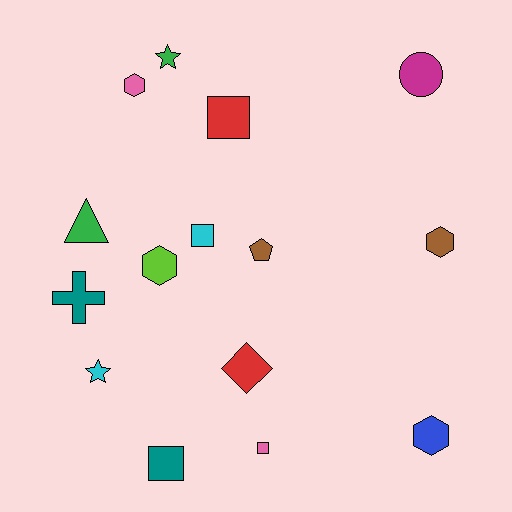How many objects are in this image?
There are 15 objects.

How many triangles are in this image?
There is 1 triangle.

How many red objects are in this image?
There are 2 red objects.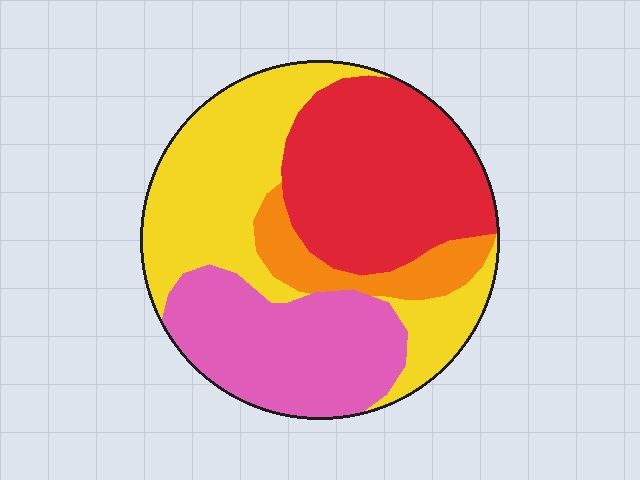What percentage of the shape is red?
Red takes up about one third (1/3) of the shape.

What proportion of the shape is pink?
Pink covers about 25% of the shape.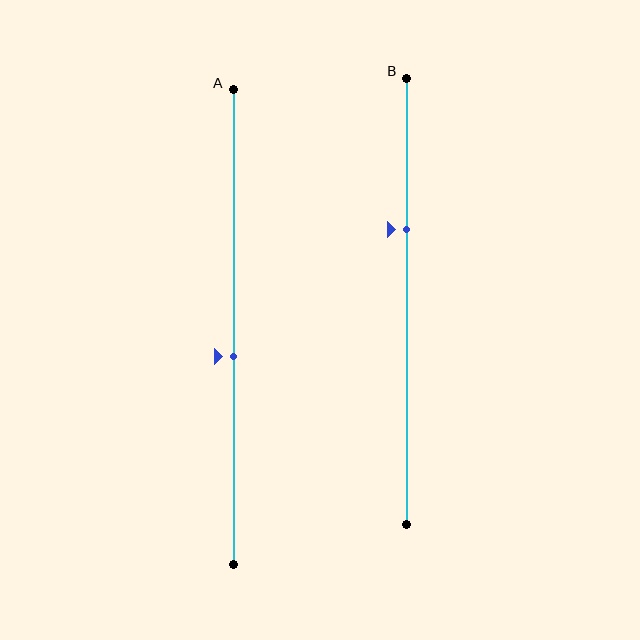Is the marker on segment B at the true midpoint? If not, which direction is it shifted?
No, the marker on segment B is shifted upward by about 16% of the segment length.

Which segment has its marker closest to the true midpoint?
Segment A has its marker closest to the true midpoint.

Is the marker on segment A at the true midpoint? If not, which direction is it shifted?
No, the marker on segment A is shifted downward by about 6% of the segment length.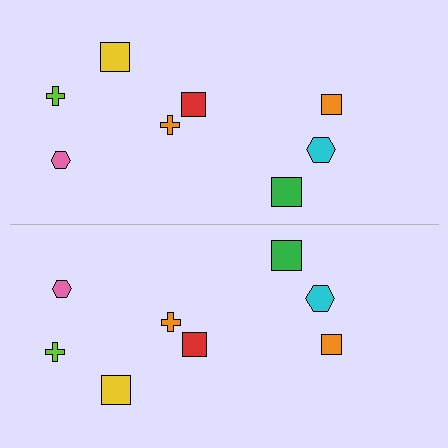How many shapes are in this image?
There are 16 shapes in this image.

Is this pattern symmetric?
Yes, this pattern has bilateral (reflection) symmetry.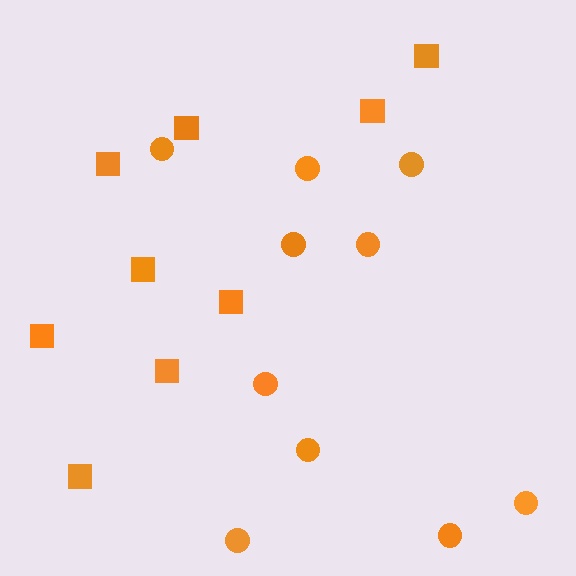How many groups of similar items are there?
There are 2 groups: one group of squares (9) and one group of circles (10).